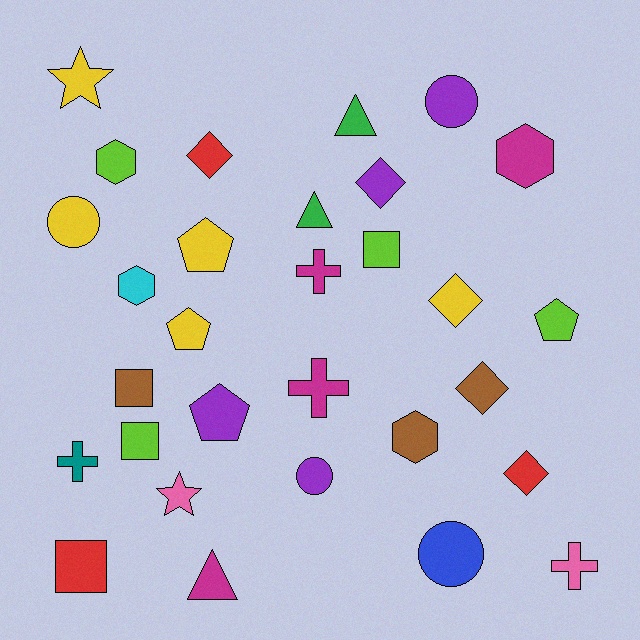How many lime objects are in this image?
There are 4 lime objects.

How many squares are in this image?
There are 4 squares.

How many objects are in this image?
There are 30 objects.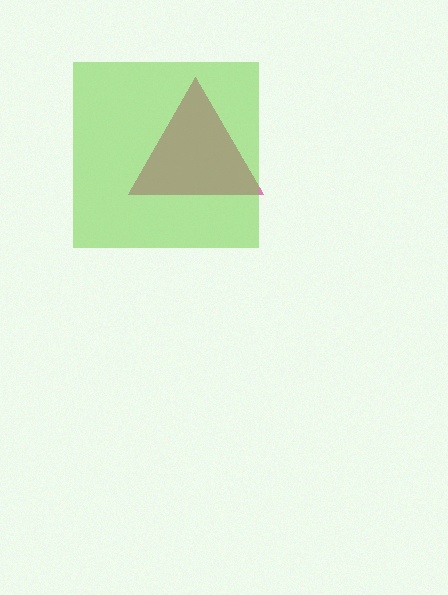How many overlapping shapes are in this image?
There are 2 overlapping shapes in the image.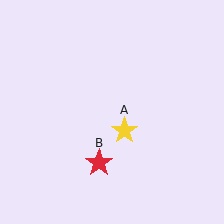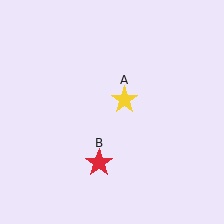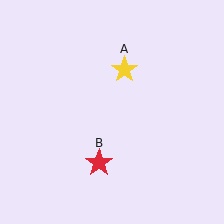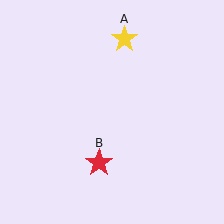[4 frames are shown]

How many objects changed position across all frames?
1 object changed position: yellow star (object A).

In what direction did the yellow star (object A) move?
The yellow star (object A) moved up.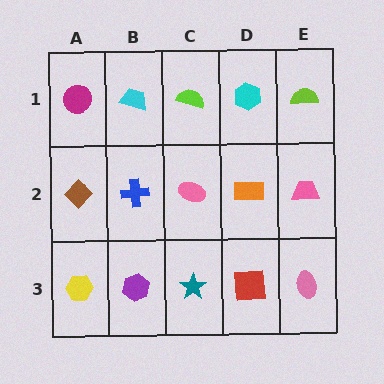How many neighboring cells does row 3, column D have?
3.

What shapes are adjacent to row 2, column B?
A cyan trapezoid (row 1, column B), a purple hexagon (row 3, column B), a brown diamond (row 2, column A), a pink ellipse (row 2, column C).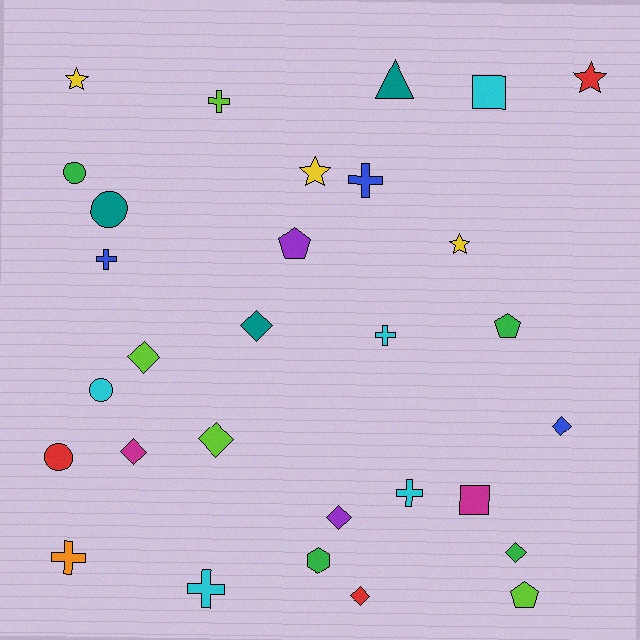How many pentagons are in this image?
There are 3 pentagons.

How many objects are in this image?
There are 30 objects.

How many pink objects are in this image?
There are no pink objects.